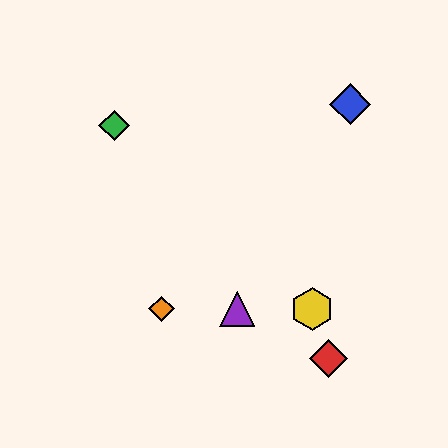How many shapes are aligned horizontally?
3 shapes (the yellow hexagon, the purple triangle, the orange diamond) are aligned horizontally.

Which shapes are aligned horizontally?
The yellow hexagon, the purple triangle, the orange diamond are aligned horizontally.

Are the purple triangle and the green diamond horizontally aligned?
No, the purple triangle is at y≈309 and the green diamond is at y≈125.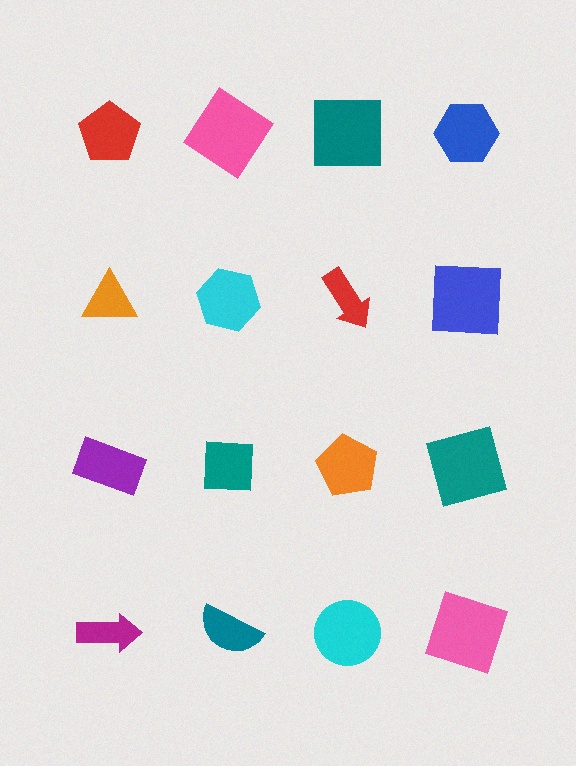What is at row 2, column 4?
A blue square.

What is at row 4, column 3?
A cyan circle.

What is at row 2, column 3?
A red arrow.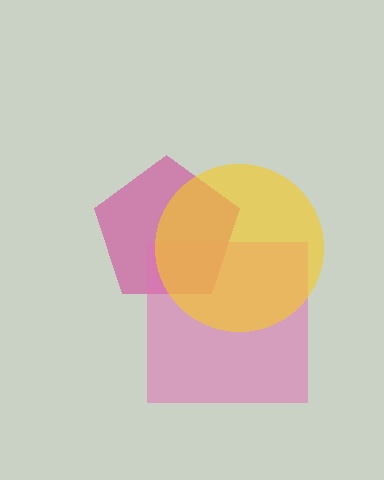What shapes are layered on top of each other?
The layered shapes are: a magenta pentagon, a pink square, a yellow circle.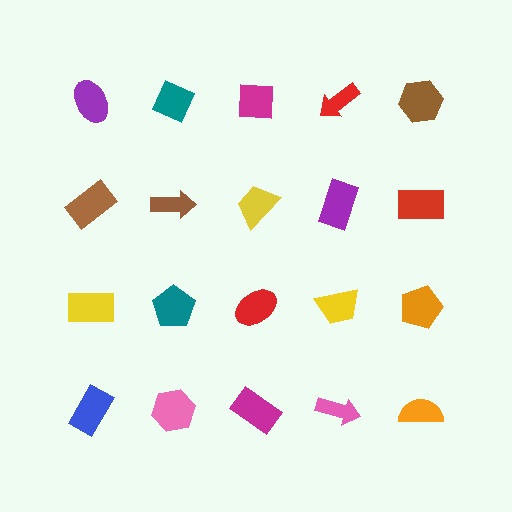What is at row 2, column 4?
A purple rectangle.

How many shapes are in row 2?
5 shapes.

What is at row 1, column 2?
A teal diamond.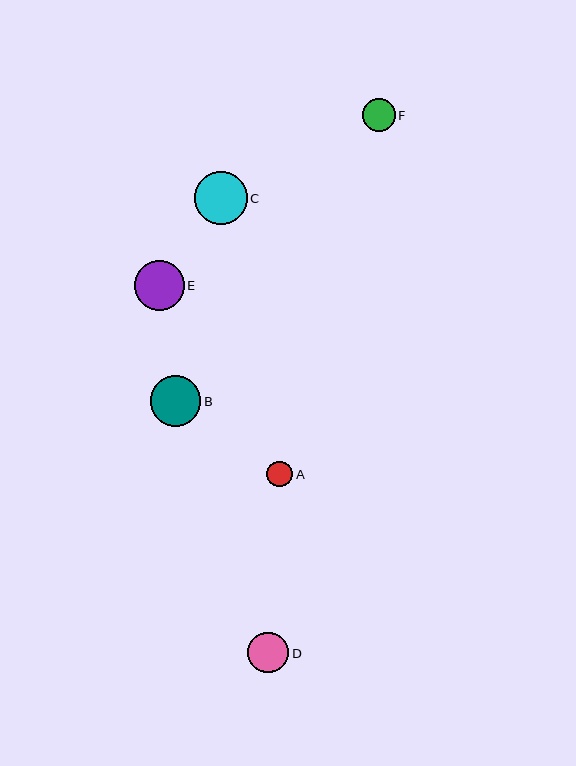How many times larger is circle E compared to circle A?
Circle E is approximately 1.9 times the size of circle A.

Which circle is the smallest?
Circle A is the smallest with a size of approximately 26 pixels.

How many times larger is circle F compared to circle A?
Circle F is approximately 1.3 times the size of circle A.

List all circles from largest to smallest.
From largest to smallest: C, B, E, D, F, A.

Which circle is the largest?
Circle C is the largest with a size of approximately 53 pixels.